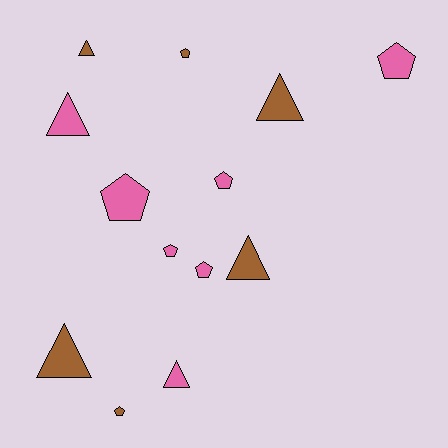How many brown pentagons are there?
There are 2 brown pentagons.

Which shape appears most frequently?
Pentagon, with 7 objects.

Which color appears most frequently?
Pink, with 7 objects.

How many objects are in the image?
There are 13 objects.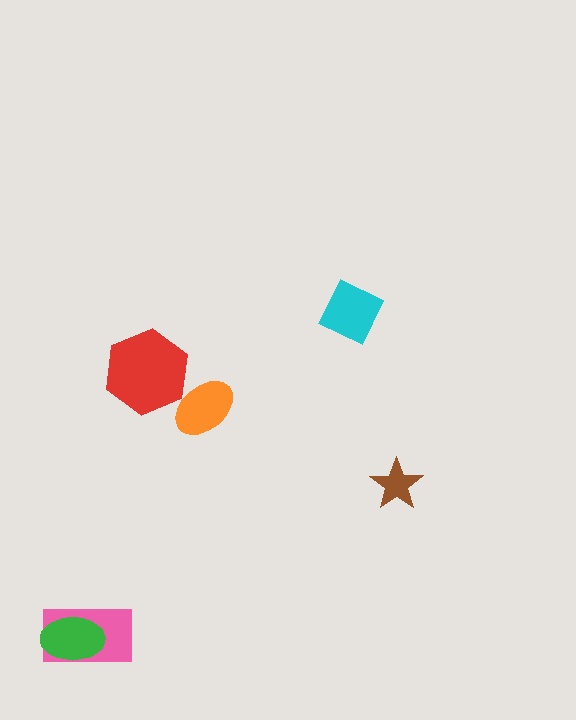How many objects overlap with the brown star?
0 objects overlap with the brown star.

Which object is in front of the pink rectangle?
The green ellipse is in front of the pink rectangle.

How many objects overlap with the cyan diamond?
0 objects overlap with the cyan diamond.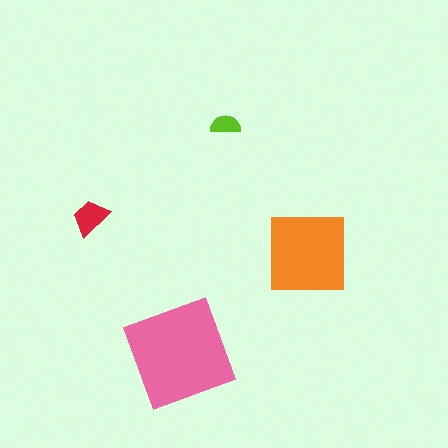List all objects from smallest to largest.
The lime semicircle, the red trapezoid, the orange square, the pink diamond.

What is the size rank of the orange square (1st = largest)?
2nd.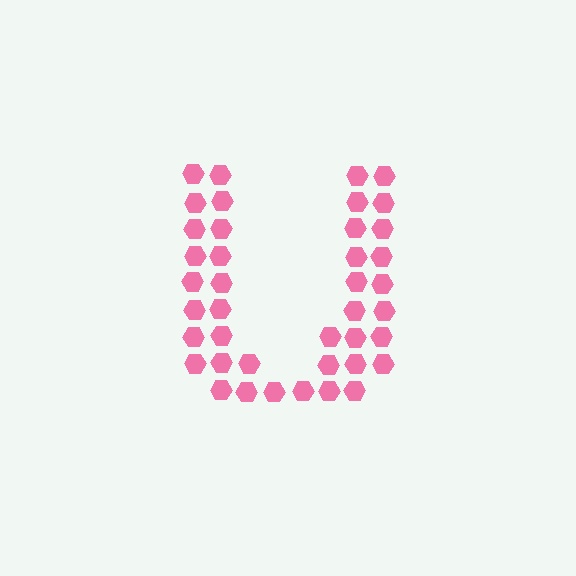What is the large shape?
The large shape is the letter U.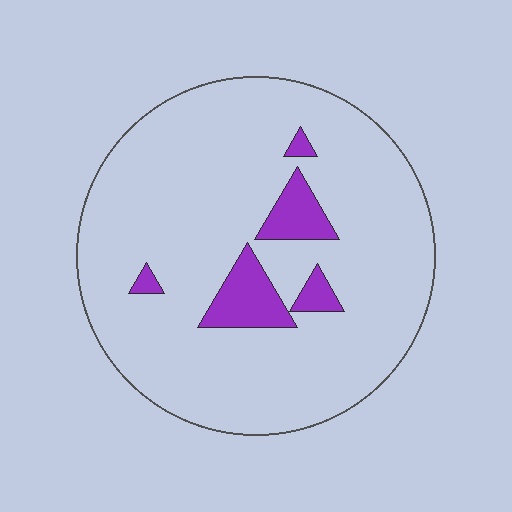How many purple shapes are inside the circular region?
5.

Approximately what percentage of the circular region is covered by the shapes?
Approximately 10%.